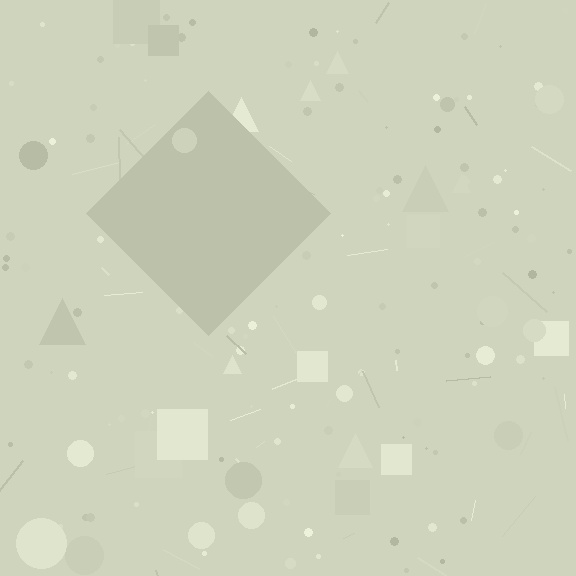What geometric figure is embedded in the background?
A diamond is embedded in the background.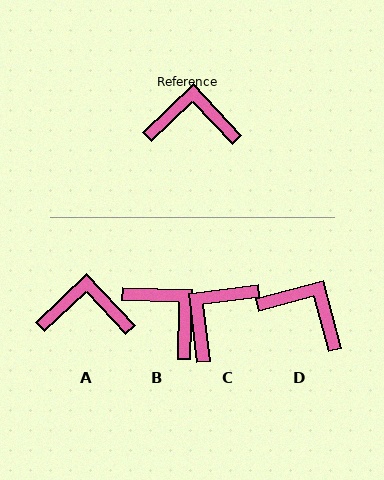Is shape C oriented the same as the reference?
No, it is off by about 54 degrees.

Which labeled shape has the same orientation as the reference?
A.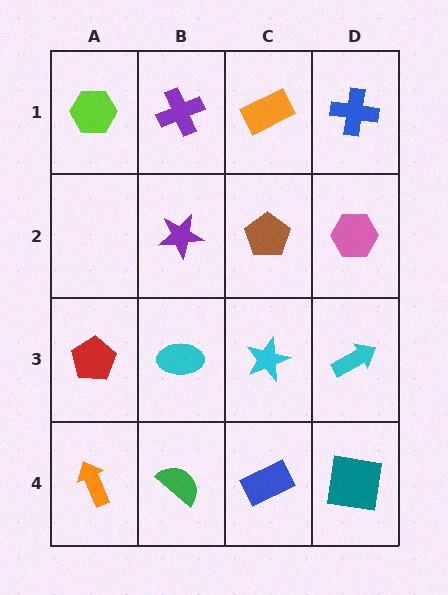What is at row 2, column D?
A pink hexagon.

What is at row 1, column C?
An orange rectangle.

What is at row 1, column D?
A blue cross.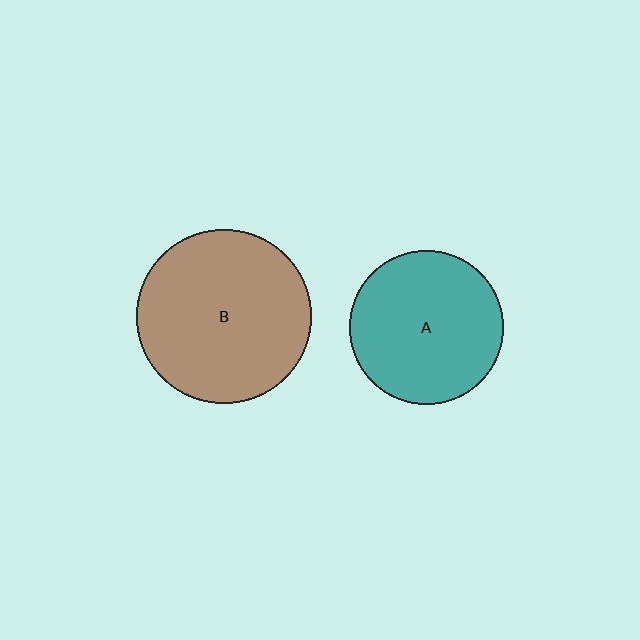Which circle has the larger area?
Circle B (brown).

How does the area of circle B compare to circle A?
Approximately 1.3 times.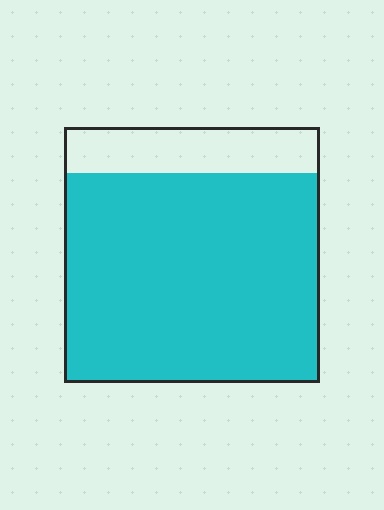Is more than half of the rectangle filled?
Yes.